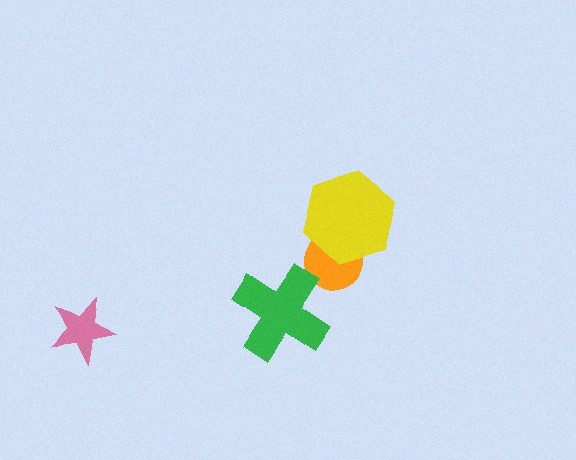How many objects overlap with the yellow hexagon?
1 object overlaps with the yellow hexagon.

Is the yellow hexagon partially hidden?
No, no other shape covers it.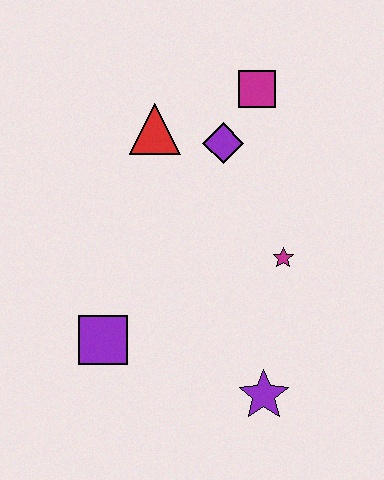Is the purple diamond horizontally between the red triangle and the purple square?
No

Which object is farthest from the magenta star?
The purple square is farthest from the magenta star.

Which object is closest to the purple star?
The magenta star is closest to the purple star.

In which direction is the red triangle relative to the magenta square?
The red triangle is to the left of the magenta square.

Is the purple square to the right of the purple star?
No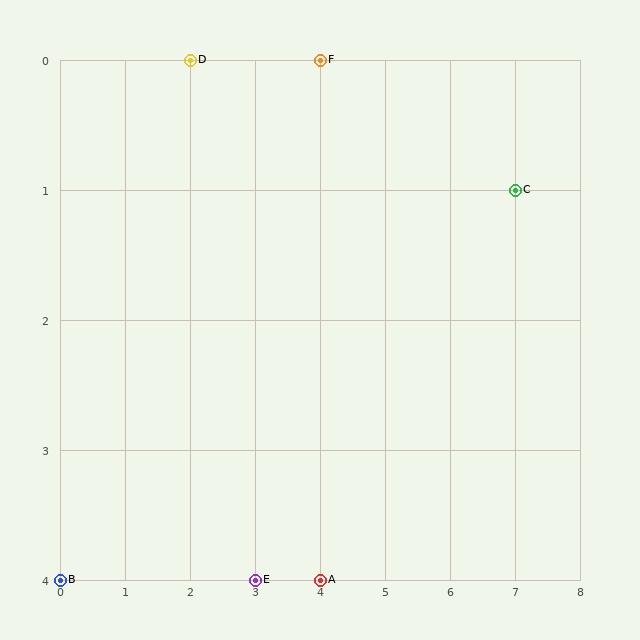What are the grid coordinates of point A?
Point A is at grid coordinates (4, 4).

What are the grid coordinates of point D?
Point D is at grid coordinates (2, 0).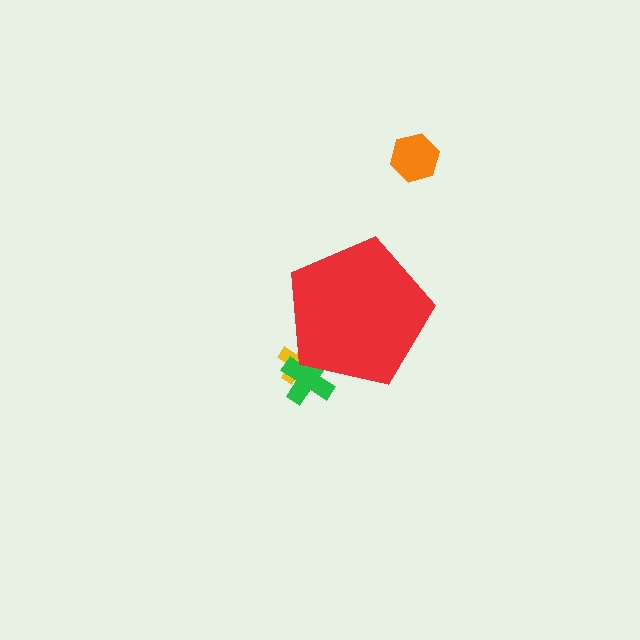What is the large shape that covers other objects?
A red pentagon.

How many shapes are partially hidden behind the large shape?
2 shapes are partially hidden.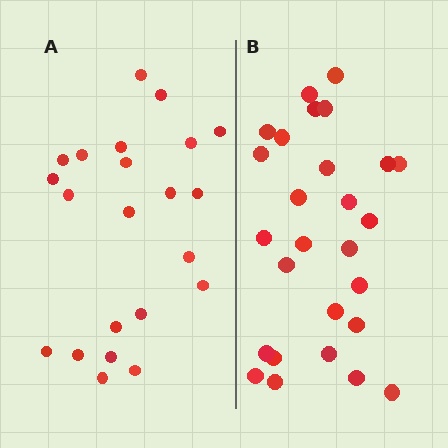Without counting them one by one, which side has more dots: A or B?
Region B (the right region) has more dots.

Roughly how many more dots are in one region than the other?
Region B has about 5 more dots than region A.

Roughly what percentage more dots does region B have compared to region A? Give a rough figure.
About 25% more.